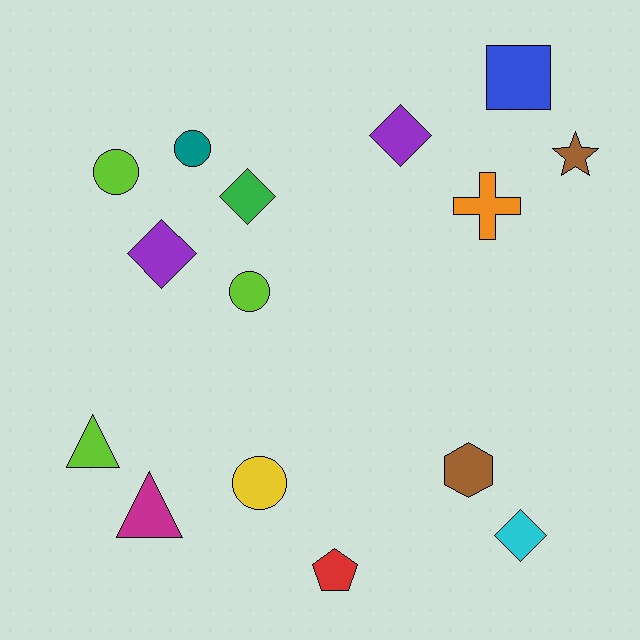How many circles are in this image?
There are 4 circles.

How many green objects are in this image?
There is 1 green object.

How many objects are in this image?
There are 15 objects.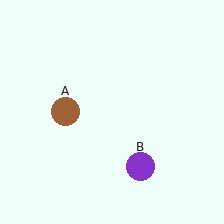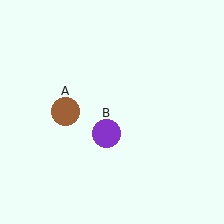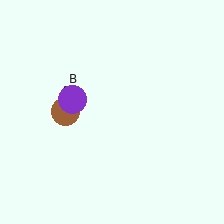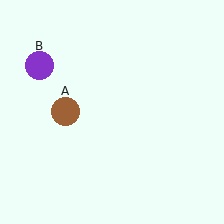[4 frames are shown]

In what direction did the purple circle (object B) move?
The purple circle (object B) moved up and to the left.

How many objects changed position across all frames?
1 object changed position: purple circle (object B).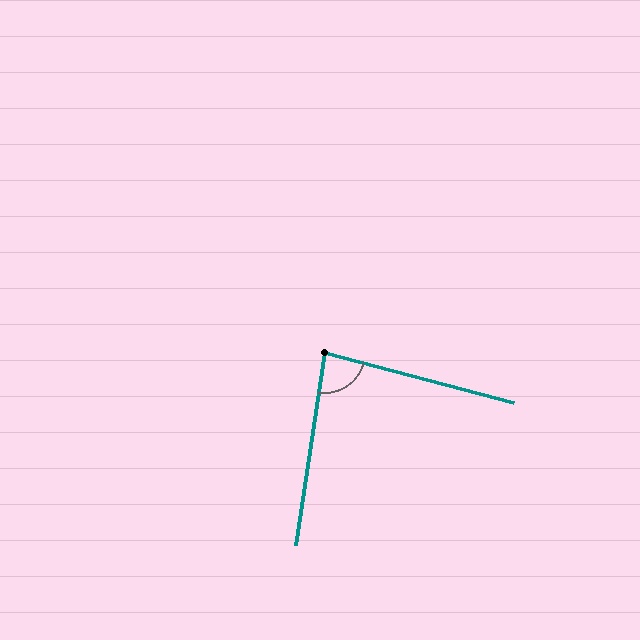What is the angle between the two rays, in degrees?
Approximately 84 degrees.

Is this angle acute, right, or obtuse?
It is acute.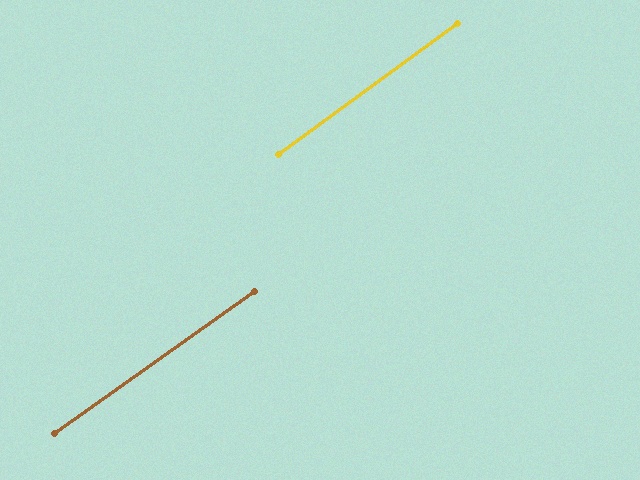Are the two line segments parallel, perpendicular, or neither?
Parallel — their directions differ by only 1.0°.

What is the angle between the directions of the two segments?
Approximately 1 degree.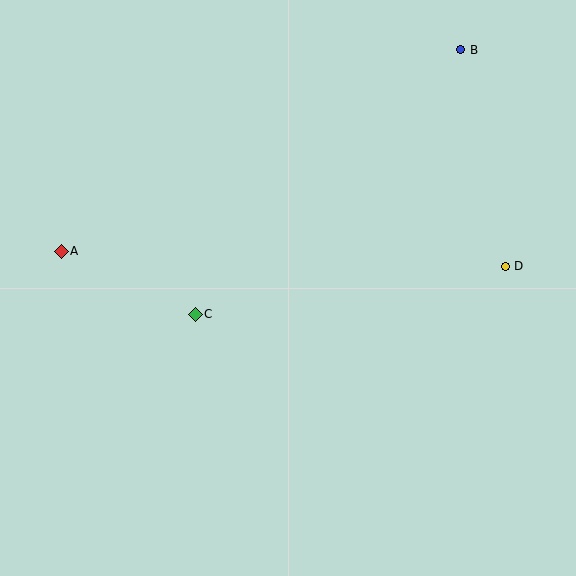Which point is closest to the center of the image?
Point C at (195, 314) is closest to the center.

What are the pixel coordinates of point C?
Point C is at (195, 314).